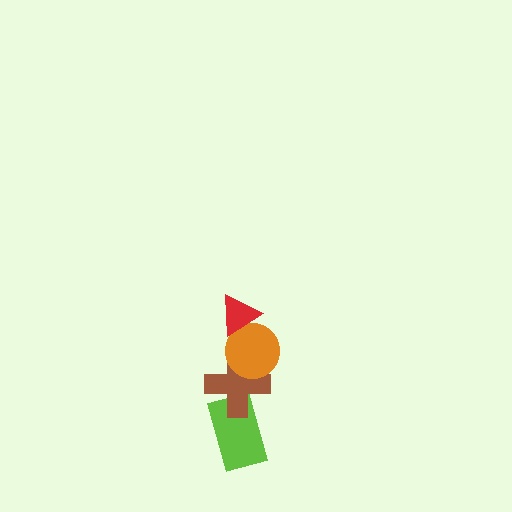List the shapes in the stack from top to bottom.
From top to bottom: the red triangle, the orange circle, the brown cross, the lime rectangle.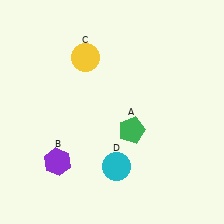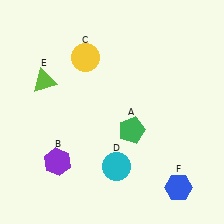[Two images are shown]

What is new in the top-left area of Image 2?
A lime triangle (E) was added in the top-left area of Image 2.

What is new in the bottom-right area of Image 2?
A blue hexagon (F) was added in the bottom-right area of Image 2.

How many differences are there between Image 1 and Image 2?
There are 2 differences between the two images.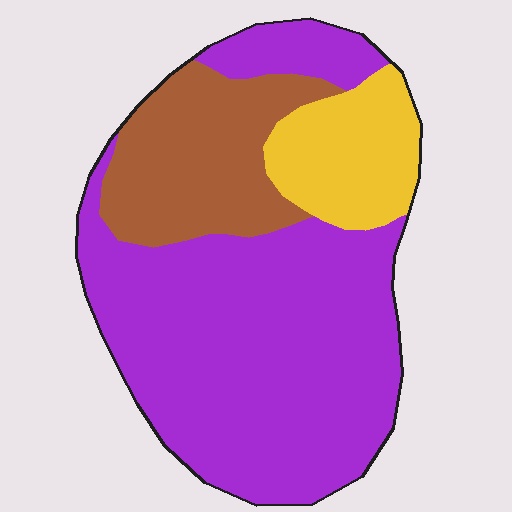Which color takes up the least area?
Yellow, at roughly 15%.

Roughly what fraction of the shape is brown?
Brown takes up about one fifth (1/5) of the shape.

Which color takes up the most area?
Purple, at roughly 65%.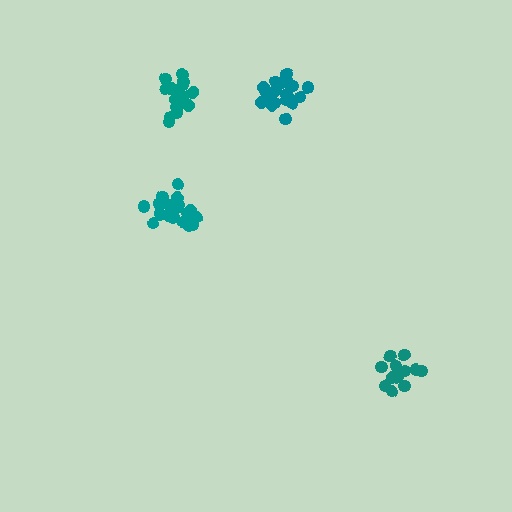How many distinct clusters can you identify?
There are 4 distinct clusters.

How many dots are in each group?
Group 1: 21 dots, Group 2: 18 dots, Group 3: 15 dots, Group 4: 21 dots (75 total).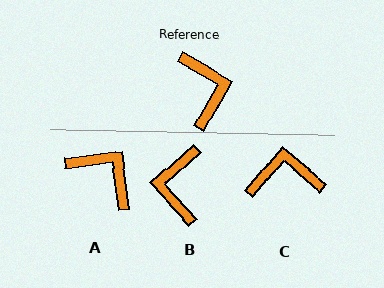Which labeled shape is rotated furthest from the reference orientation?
B, about 162 degrees away.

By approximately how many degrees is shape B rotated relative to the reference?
Approximately 162 degrees counter-clockwise.